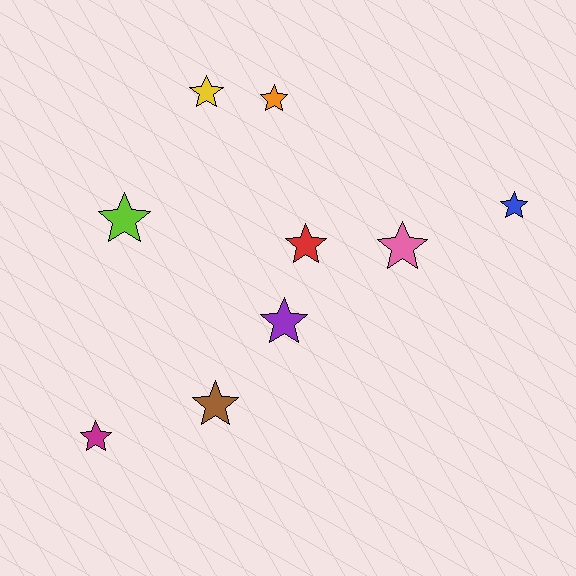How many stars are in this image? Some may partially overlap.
There are 9 stars.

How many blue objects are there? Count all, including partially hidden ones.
There is 1 blue object.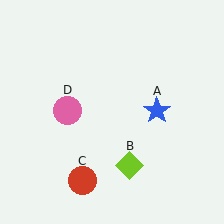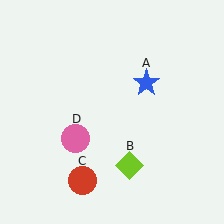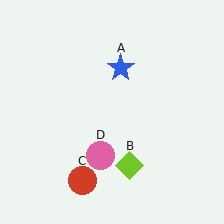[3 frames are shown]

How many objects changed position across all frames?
2 objects changed position: blue star (object A), pink circle (object D).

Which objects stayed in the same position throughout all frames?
Lime diamond (object B) and red circle (object C) remained stationary.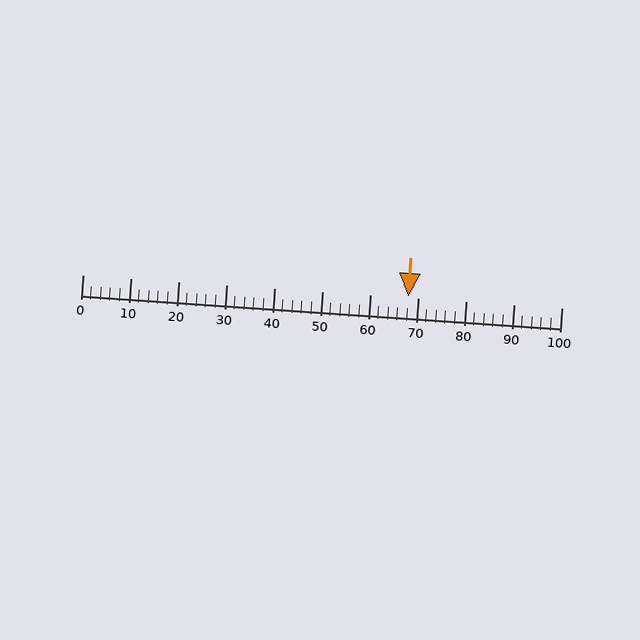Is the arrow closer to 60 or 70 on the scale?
The arrow is closer to 70.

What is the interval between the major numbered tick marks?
The major tick marks are spaced 10 units apart.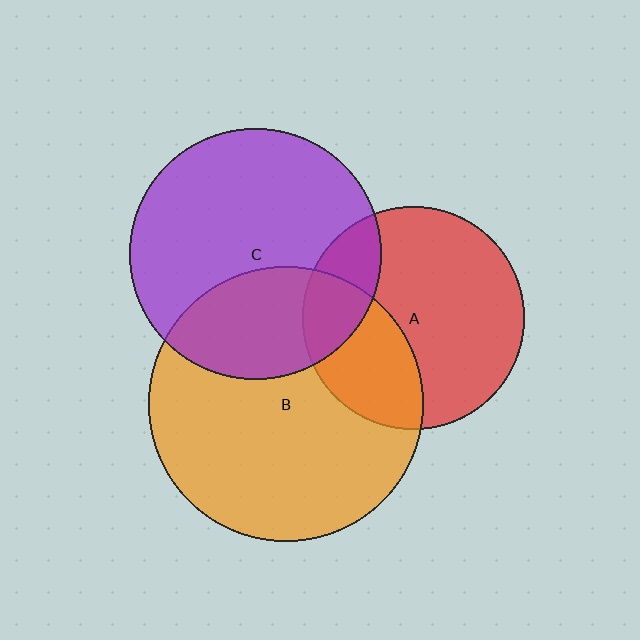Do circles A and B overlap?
Yes.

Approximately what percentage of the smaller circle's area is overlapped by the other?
Approximately 35%.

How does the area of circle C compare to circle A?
Approximately 1.3 times.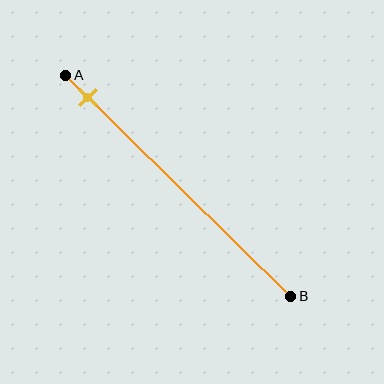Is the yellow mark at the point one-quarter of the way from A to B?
No, the mark is at about 10% from A, not at the 25% one-quarter point.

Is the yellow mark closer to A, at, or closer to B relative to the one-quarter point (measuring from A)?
The yellow mark is closer to point A than the one-quarter point of segment AB.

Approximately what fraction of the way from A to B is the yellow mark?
The yellow mark is approximately 10% of the way from A to B.